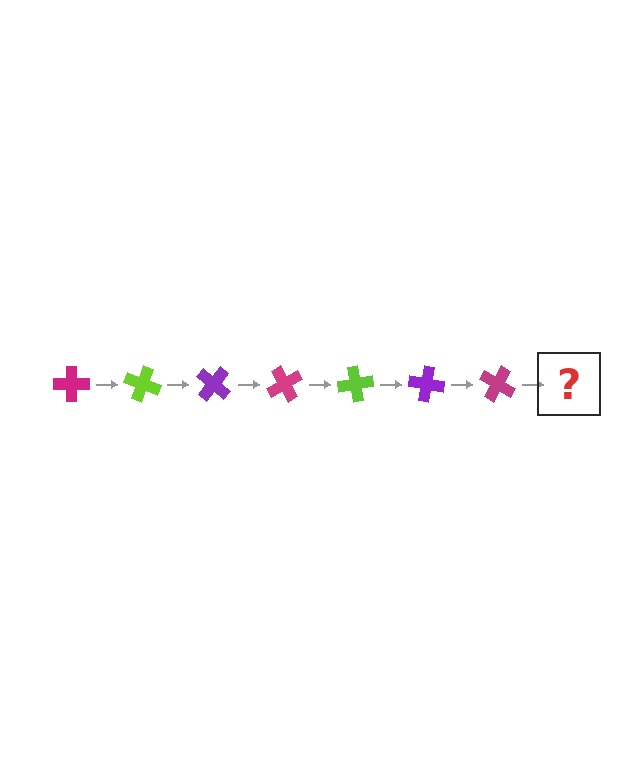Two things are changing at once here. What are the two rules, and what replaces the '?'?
The two rules are that it rotates 20 degrees each step and the color cycles through magenta, lime, and purple. The '?' should be a lime cross, rotated 140 degrees from the start.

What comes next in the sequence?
The next element should be a lime cross, rotated 140 degrees from the start.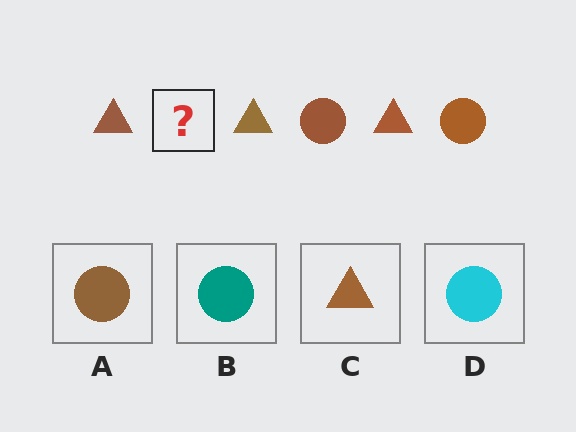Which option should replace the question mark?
Option A.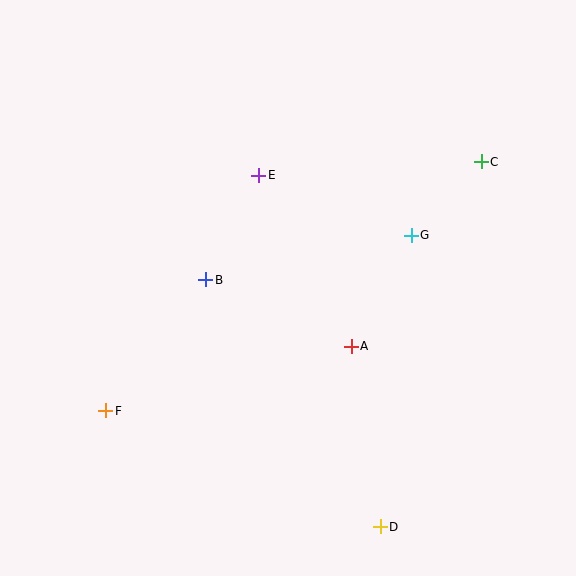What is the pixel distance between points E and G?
The distance between E and G is 164 pixels.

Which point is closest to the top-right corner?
Point C is closest to the top-right corner.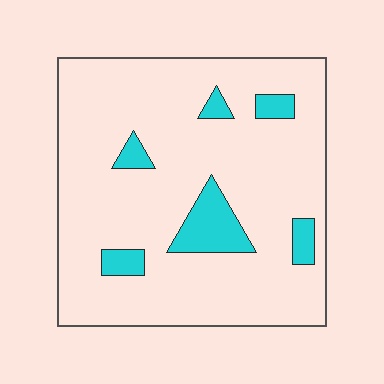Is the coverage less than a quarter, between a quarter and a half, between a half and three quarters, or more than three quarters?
Less than a quarter.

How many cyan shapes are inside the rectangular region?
6.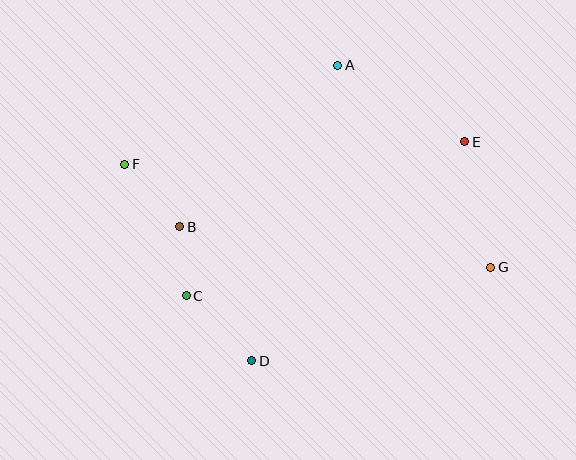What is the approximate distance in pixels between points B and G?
The distance between B and G is approximately 314 pixels.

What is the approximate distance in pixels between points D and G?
The distance between D and G is approximately 257 pixels.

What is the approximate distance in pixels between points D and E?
The distance between D and E is approximately 305 pixels.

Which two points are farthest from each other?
Points F and G are farthest from each other.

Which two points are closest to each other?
Points B and C are closest to each other.